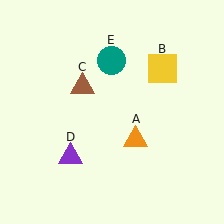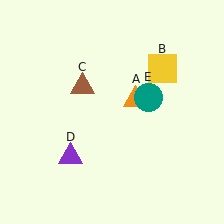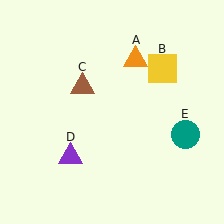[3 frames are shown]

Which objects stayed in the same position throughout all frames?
Yellow square (object B) and brown triangle (object C) and purple triangle (object D) remained stationary.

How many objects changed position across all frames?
2 objects changed position: orange triangle (object A), teal circle (object E).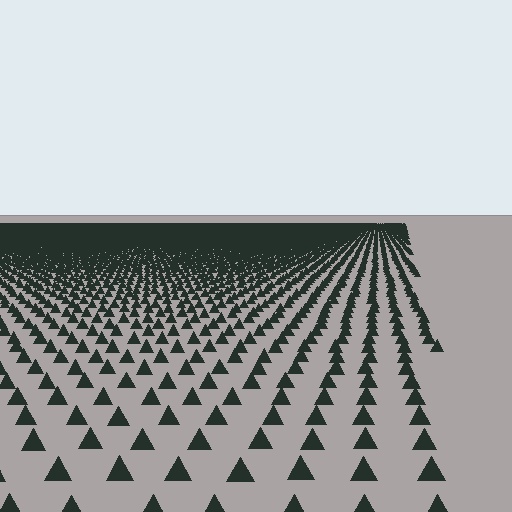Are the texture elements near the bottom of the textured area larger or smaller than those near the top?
Larger. Near the bottom, elements are closer to the viewer and appear at a bigger on-screen size.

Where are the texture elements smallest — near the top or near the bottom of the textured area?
Near the top.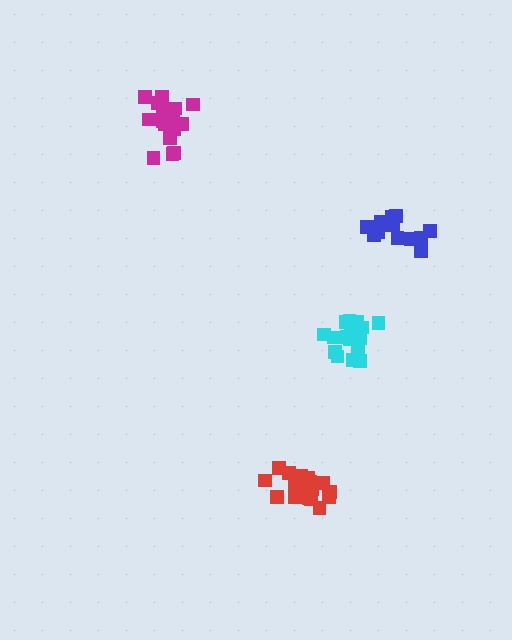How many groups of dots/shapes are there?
There are 4 groups.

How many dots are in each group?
Group 1: 14 dots, Group 2: 17 dots, Group 3: 16 dots, Group 4: 18 dots (65 total).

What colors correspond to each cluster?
The clusters are colored: blue, cyan, magenta, red.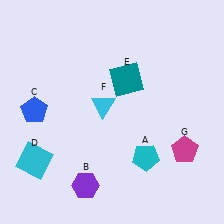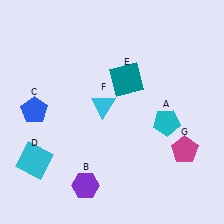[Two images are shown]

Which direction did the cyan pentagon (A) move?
The cyan pentagon (A) moved up.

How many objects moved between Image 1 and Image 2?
1 object moved between the two images.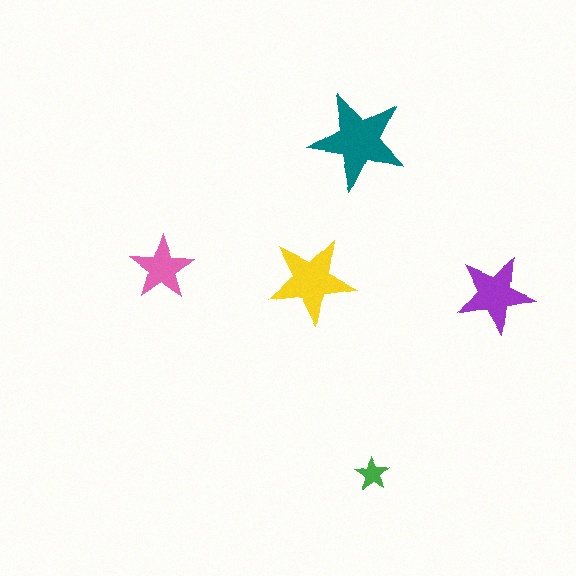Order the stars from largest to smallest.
the teal one, the yellow one, the purple one, the pink one, the green one.